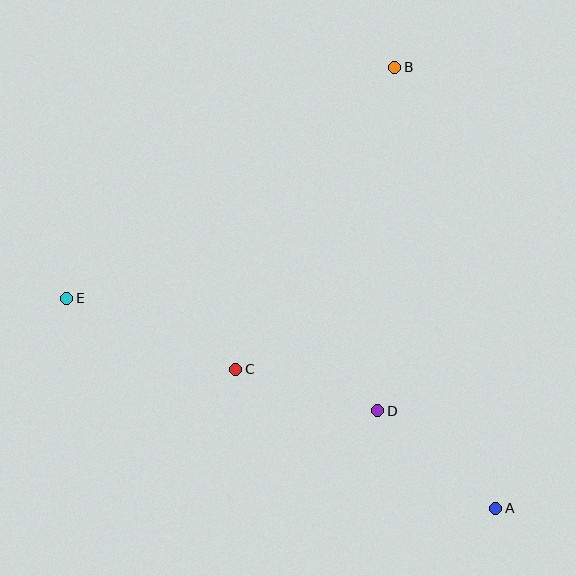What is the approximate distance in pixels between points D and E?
The distance between D and E is approximately 330 pixels.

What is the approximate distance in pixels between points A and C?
The distance between A and C is approximately 295 pixels.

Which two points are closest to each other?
Points C and D are closest to each other.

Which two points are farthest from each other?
Points A and E are farthest from each other.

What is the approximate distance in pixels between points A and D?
The distance between A and D is approximately 153 pixels.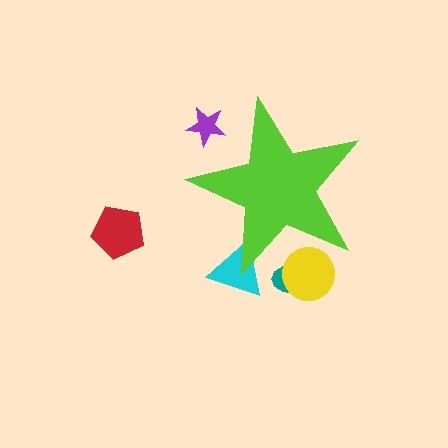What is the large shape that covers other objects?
A lime star.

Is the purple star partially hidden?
Yes, the purple star is partially hidden behind the lime star.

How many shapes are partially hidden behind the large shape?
4 shapes are partially hidden.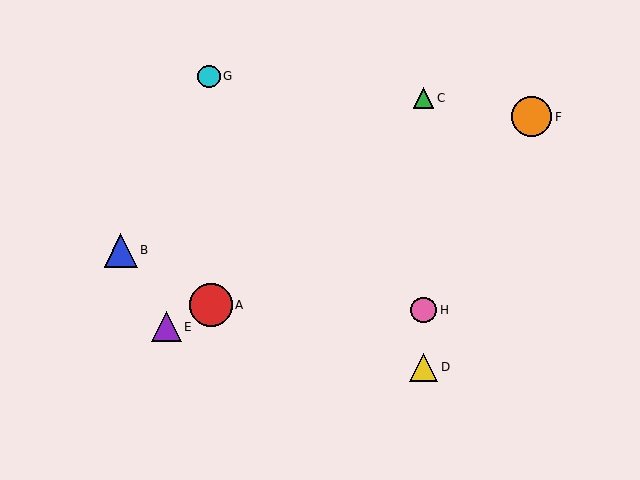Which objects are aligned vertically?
Objects C, D, H are aligned vertically.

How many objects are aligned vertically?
3 objects (C, D, H) are aligned vertically.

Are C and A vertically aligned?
No, C is at x≈424 and A is at x≈211.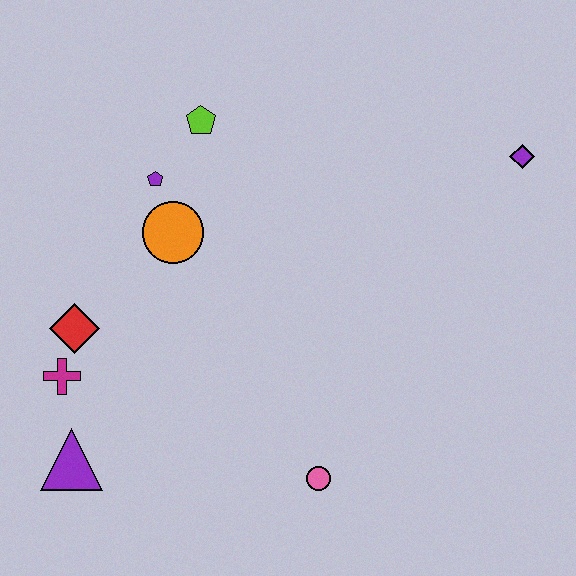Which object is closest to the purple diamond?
The lime pentagon is closest to the purple diamond.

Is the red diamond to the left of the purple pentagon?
Yes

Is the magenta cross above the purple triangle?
Yes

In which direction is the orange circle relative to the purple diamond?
The orange circle is to the left of the purple diamond.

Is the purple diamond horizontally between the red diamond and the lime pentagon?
No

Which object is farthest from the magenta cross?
The purple diamond is farthest from the magenta cross.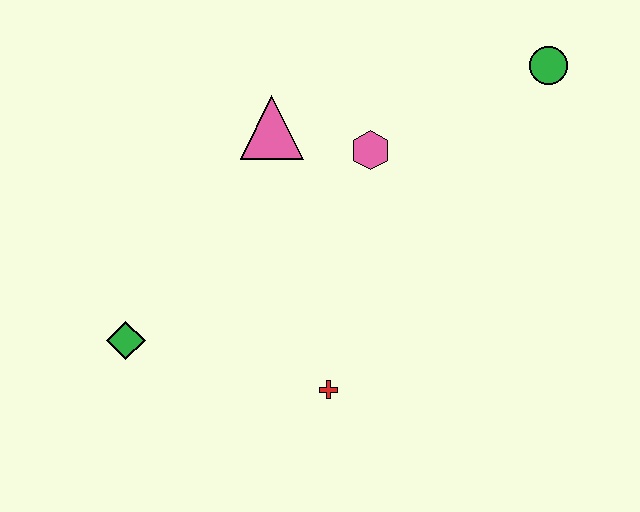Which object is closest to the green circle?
The pink hexagon is closest to the green circle.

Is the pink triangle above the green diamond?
Yes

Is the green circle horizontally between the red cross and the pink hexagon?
No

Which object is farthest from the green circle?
The green diamond is farthest from the green circle.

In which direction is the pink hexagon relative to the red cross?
The pink hexagon is above the red cross.